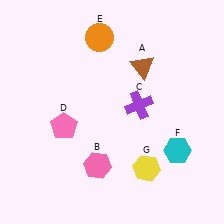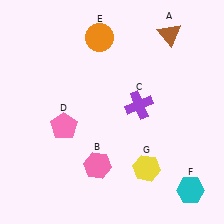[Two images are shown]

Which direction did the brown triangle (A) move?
The brown triangle (A) moved up.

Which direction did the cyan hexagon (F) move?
The cyan hexagon (F) moved down.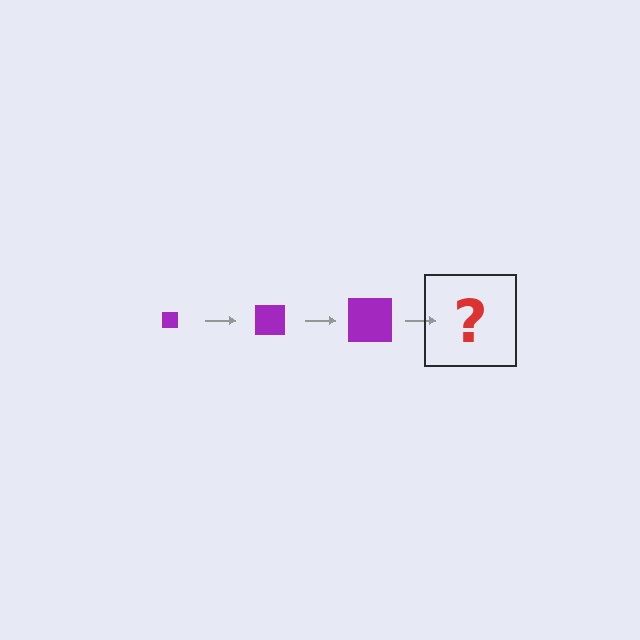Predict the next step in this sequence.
The next step is a purple square, larger than the previous one.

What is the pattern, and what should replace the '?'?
The pattern is that the square gets progressively larger each step. The '?' should be a purple square, larger than the previous one.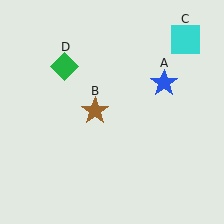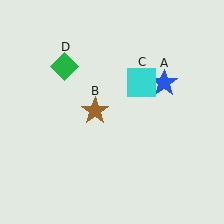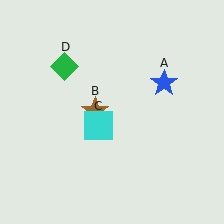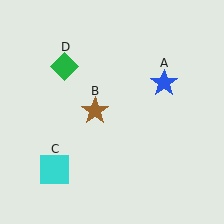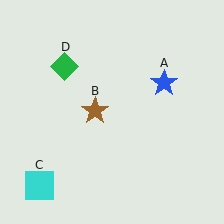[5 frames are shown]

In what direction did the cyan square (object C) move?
The cyan square (object C) moved down and to the left.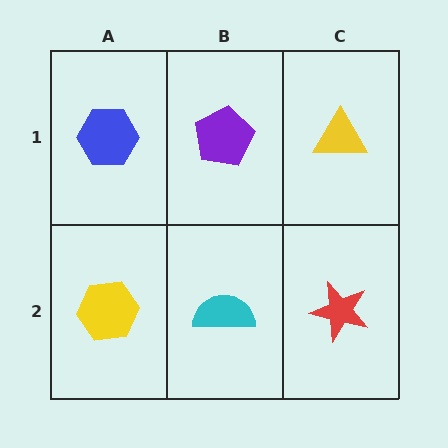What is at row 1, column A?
A blue hexagon.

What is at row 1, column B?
A purple pentagon.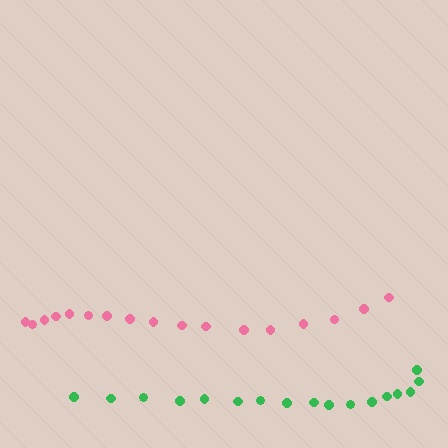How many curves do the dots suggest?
There are 2 distinct paths.